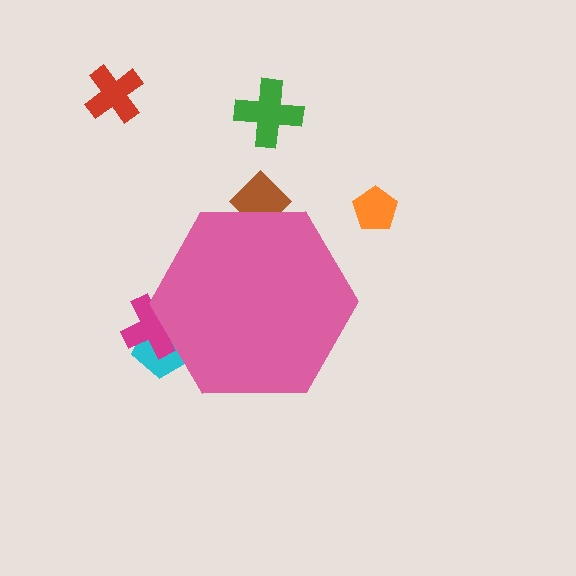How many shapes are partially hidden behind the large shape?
3 shapes are partially hidden.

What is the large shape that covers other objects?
A pink hexagon.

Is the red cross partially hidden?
No, the red cross is fully visible.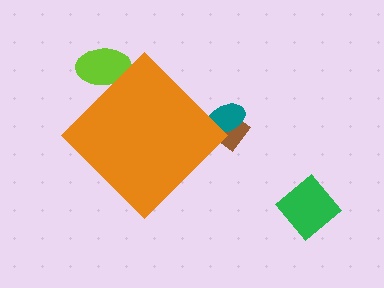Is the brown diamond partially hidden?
Yes, the brown diamond is partially hidden behind the orange diamond.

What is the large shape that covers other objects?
An orange diamond.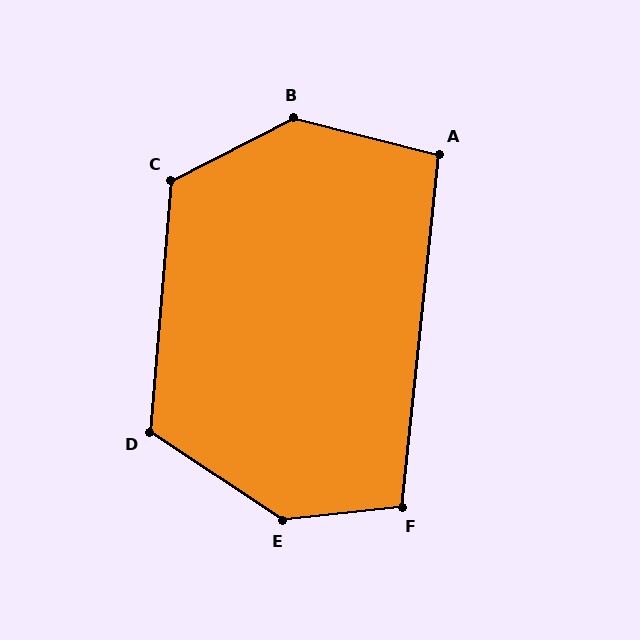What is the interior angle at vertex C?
Approximately 122 degrees (obtuse).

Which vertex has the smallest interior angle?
A, at approximately 98 degrees.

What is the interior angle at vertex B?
Approximately 139 degrees (obtuse).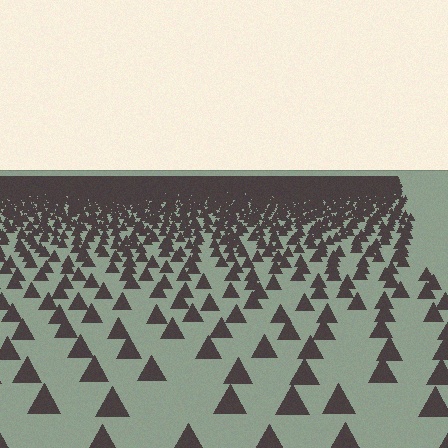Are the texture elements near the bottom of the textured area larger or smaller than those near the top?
Larger. Near the bottom, elements are closer to the viewer and appear at a bigger on-screen size.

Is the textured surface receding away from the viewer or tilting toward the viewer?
The surface is receding away from the viewer. Texture elements get smaller and denser toward the top.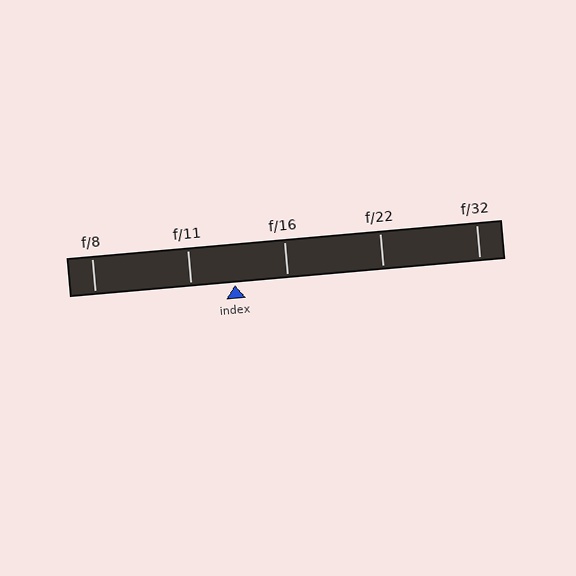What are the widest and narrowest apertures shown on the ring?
The widest aperture shown is f/8 and the narrowest is f/32.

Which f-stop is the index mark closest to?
The index mark is closest to f/11.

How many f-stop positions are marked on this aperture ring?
There are 5 f-stop positions marked.